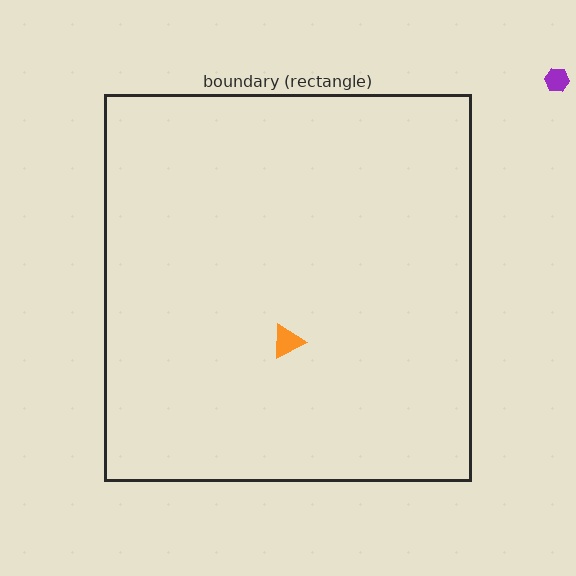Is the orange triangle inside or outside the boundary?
Inside.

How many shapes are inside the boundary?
1 inside, 1 outside.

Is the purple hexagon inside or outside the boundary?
Outside.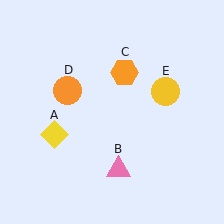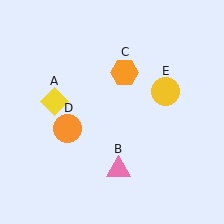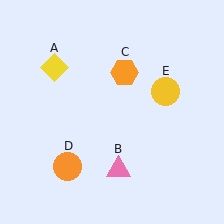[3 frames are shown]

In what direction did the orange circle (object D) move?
The orange circle (object D) moved down.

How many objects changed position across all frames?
2 objects changed position: yellow diamond (object A), orange circle (object D).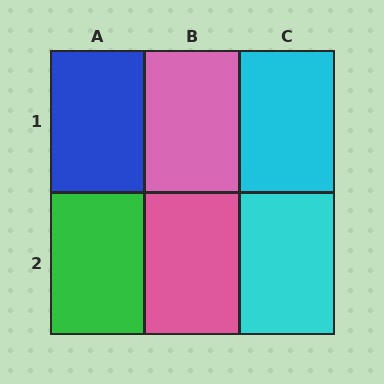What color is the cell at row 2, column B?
Pink.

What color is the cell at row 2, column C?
Cyan.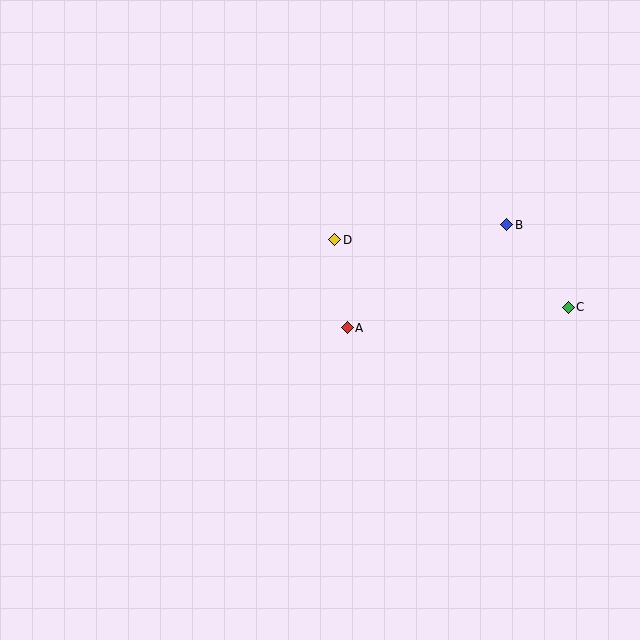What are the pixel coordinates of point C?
Point C is at (568, 307).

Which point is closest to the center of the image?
Point A at (347, 328) is closest to the center.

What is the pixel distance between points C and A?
The distance between C and A is 222 pixels.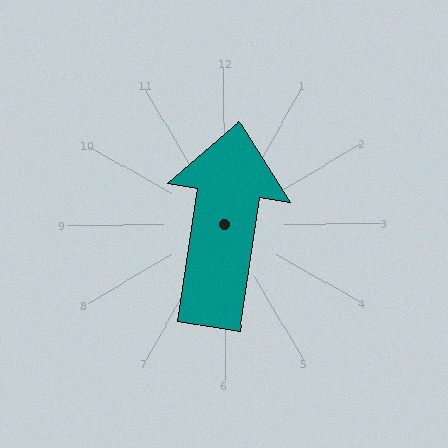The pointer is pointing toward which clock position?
Roughly 12 o'clock.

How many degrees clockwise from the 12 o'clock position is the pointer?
Approximately 9 degrees.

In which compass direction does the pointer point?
North.